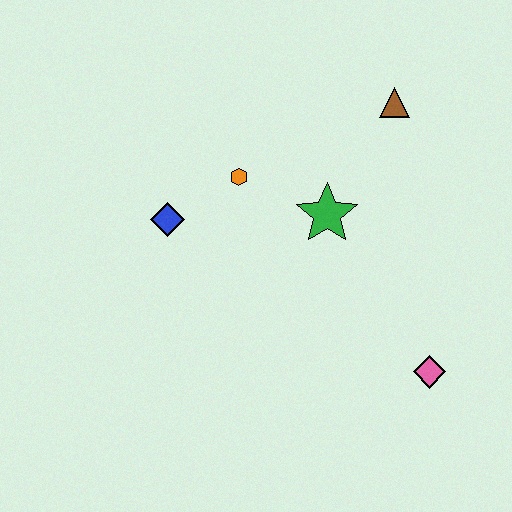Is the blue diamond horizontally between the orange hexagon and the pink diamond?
No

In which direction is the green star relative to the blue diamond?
The green star is to the right of the blue diamond.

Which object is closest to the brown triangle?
The green star is closest to the brown triangle.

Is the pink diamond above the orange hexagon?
No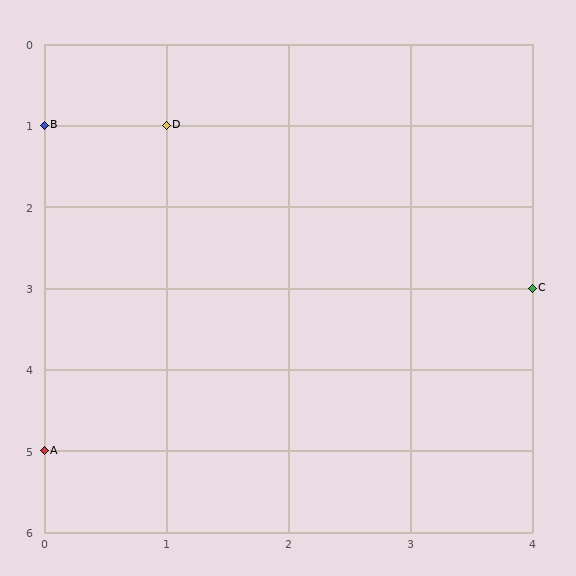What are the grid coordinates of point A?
Point A is at grid coordinates (0, 5).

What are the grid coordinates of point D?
Point D is at grid coordinates (1, 1).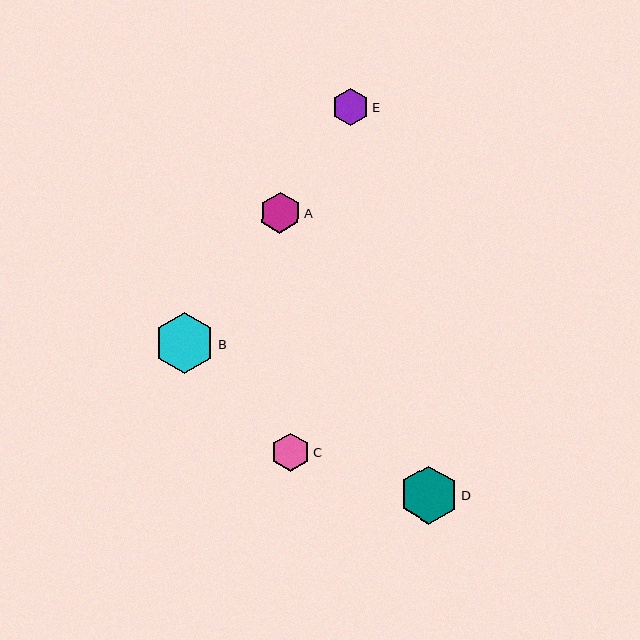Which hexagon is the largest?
Hexagon B is the largest with a size of approximately 61 pixels.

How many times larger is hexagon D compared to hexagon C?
Hexagon D is approximately 1.5 times the size of hexagon C.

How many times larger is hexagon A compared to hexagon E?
Hexagon A is approximately 1.1 times the size of hexagon E.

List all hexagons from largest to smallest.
From largest to smallest: B, D, A, C, E.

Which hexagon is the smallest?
Hexagon E is the smallest with a size of approximately 37 pixels.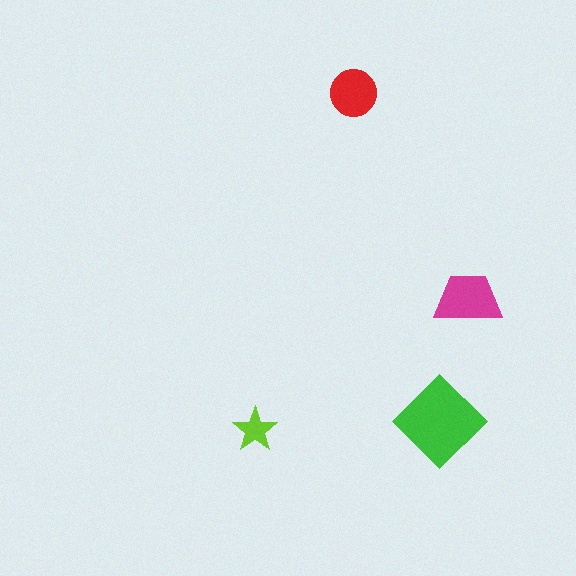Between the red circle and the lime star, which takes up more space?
The red circle.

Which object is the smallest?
The lime star.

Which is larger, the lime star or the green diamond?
The green diamond.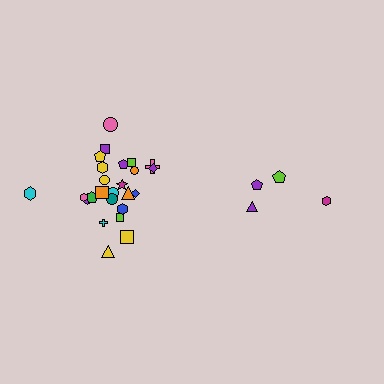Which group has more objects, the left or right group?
The left group.